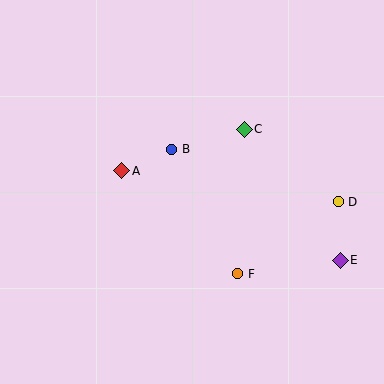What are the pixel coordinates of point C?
Point C is at (244, 129).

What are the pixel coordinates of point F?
Point F is at (238, 274).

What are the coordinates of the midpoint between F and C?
The midpoint between F and C is at (241, 202).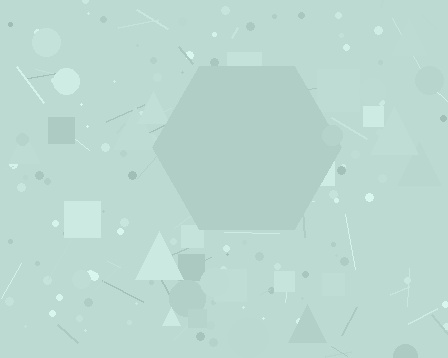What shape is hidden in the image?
A hexagon is hidden in the image.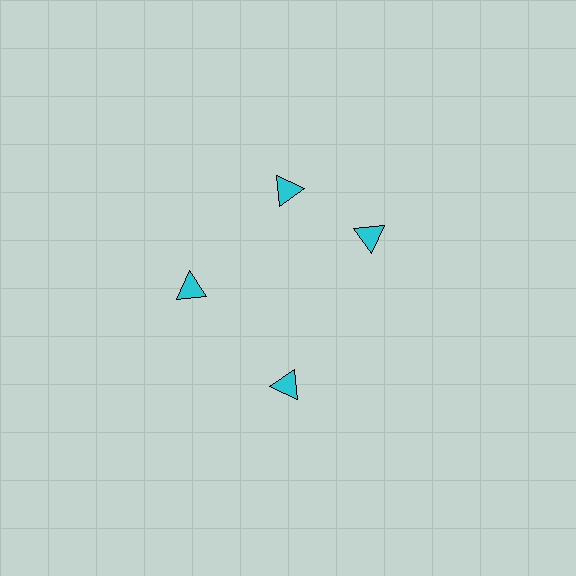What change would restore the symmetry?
The symmetry would be restored by rotating it back into even spacing with its neighbors so that all 4 triangles sit at equal angles and equal distance from the center.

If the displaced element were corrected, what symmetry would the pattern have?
It would have 4-fold rotational symmetry — the pattern would map onto itself every 90 degrees.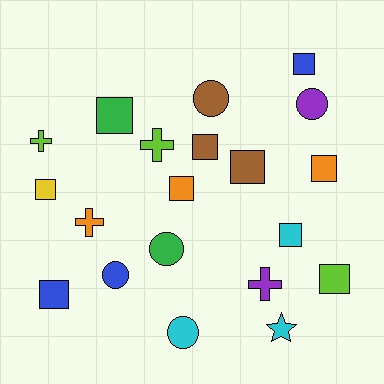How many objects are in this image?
There are 20 objects.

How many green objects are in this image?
There are 2 green objects.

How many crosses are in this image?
There are 4 crosses.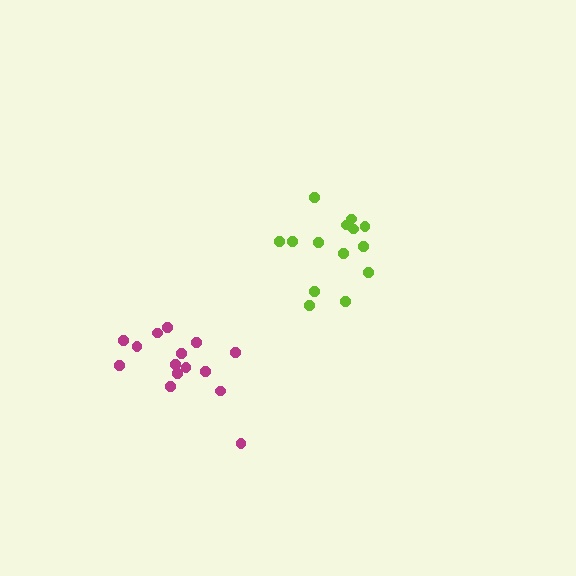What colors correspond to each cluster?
The clusters are colored: magenta, lime.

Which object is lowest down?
The magenta cluster is bottommost.